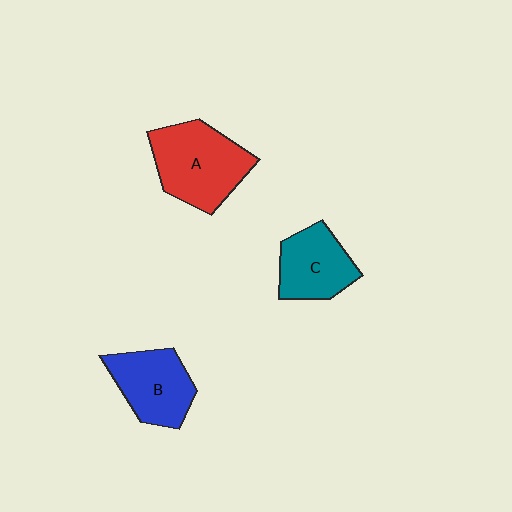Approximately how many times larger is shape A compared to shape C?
Approximately 1.4 times.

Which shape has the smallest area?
Shape C (teal).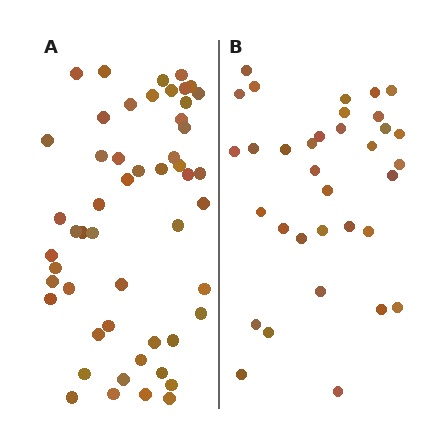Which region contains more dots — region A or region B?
Region A (the left region) has more dots.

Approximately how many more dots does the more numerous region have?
Region A has approximately 20 more dots than region B.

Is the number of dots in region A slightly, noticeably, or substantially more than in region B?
Region A has substantially more. The ratio is roughly 1.5 to 1.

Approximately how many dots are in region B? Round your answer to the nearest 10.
About 30 dots. (The exact count is 34, which rounds to 30.)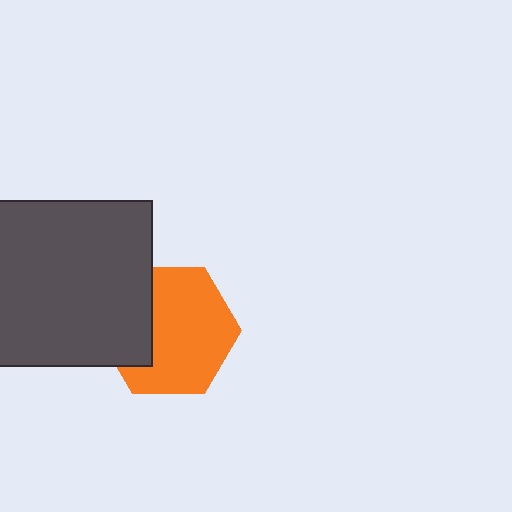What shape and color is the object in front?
The object in front is a dark gray square.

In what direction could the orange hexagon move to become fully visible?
The orange hexagon could move right. That would shift it out from behind the dark gray square entirely.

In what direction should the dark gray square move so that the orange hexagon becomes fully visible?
The dark gray square should move left. That is the shortest direction to clear the overlap and leave the orange hexagon fully visible.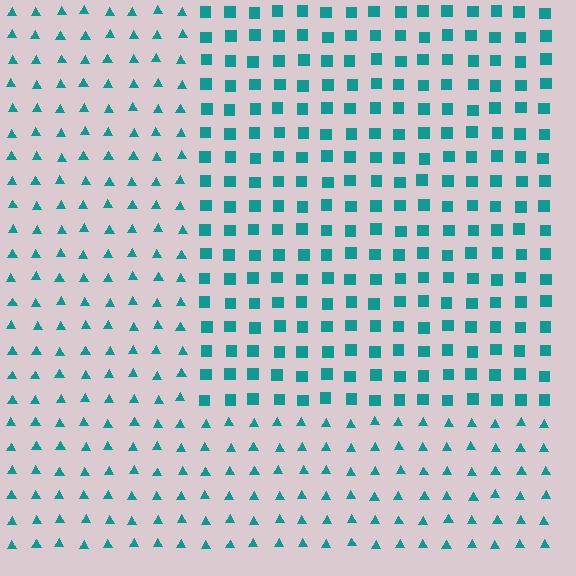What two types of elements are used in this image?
The image uses squares inside the rectangle region and triangles outside it.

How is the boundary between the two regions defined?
The boundary is defined by a change in element shape: squares inside vs. triangles outside. All elements share the same color and spacing.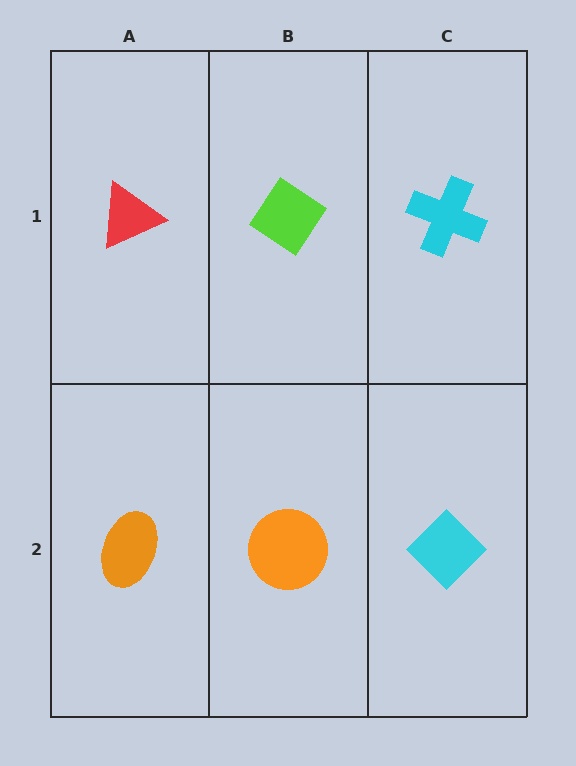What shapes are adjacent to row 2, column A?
A red triangle (row 1, column A), an orange circle (row 2, column B).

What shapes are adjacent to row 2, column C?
A cyan cross (row 1, column C), an orange circle (row 2, column B).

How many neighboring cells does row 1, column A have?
2.